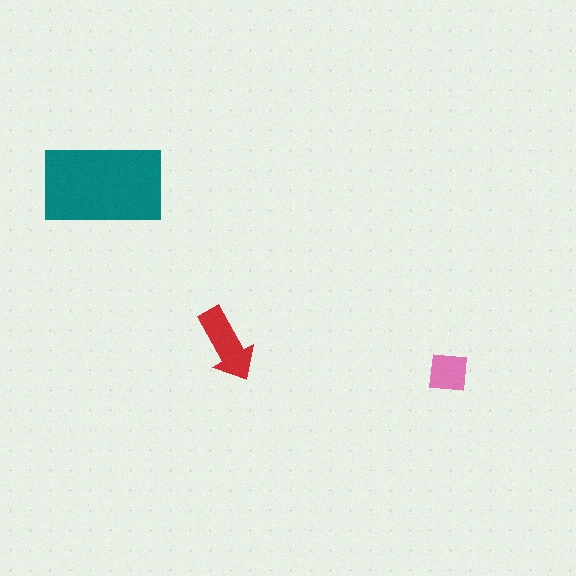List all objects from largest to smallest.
The teal rectangle, the red arrow, the pink square.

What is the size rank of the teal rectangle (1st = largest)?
1st.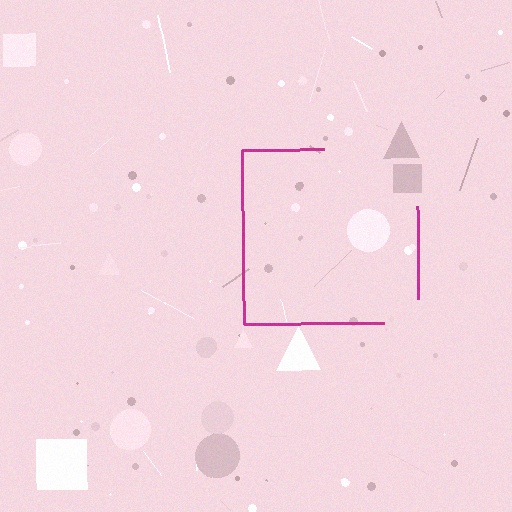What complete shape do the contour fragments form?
The contour fragments form a square.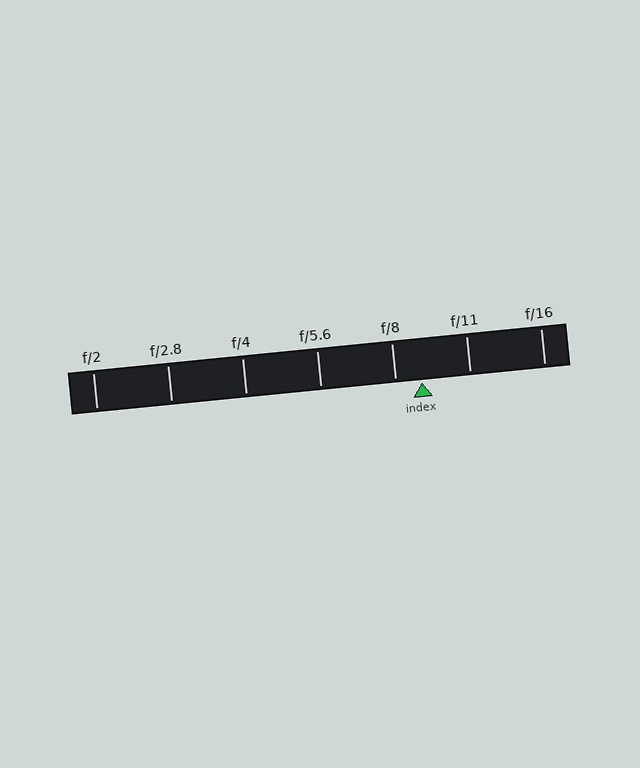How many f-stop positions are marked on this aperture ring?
There are 7 f-stop positions marked.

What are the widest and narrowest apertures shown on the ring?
The widest aperture shown is f/2 and the narrowest is f/16.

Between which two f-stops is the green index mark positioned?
The index mark is between f/8 and f/11.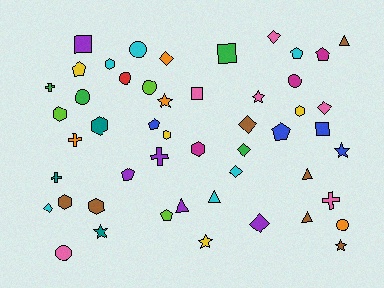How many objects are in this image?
There are 50 objects.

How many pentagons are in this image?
There are 7 pentagons.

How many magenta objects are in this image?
There are 3 magenta objects.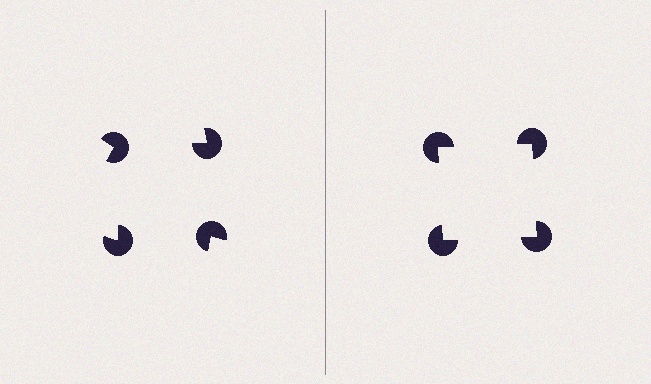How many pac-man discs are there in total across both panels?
8 — 4 on each side.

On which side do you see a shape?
An illusory square appears on the right side. On the left side the wedge cuts are rotated, so no coherent shape forms.